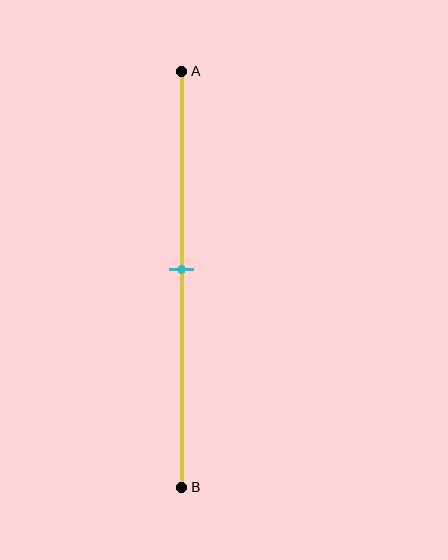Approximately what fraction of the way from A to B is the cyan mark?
The cyan mark is approximately 50% of the way from A to B.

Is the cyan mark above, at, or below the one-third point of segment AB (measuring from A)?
The cyan mark is below the one-third point of segment AB.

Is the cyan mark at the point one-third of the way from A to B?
No, the mark is at about 50% from A, not at the 33% one-third point.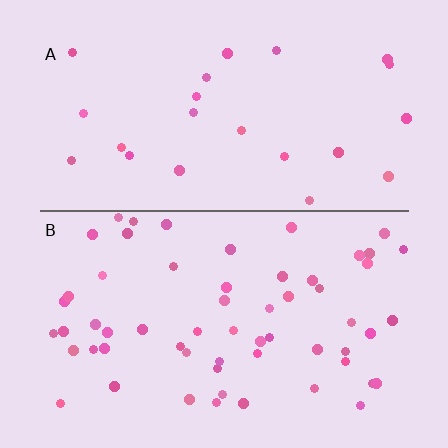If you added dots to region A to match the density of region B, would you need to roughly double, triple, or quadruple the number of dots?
Approximately triple.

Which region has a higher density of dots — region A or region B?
B (the bottom).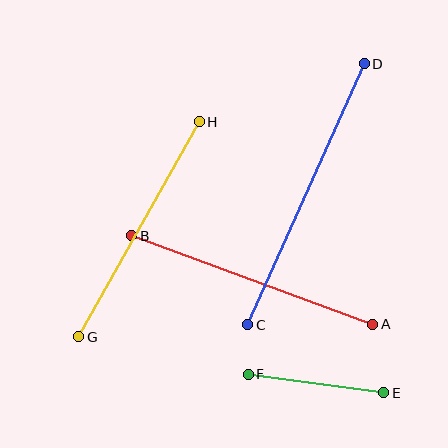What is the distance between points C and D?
The distance is approximately 286 pixels.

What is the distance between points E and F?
The distance is approximately 136 pixels.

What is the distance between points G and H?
The distance is approximately 246 pixels.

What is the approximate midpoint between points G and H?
The midpoint is at approximately (139, 229) pixels.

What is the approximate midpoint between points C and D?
The midpoint is at approximately (306, 194) pixels.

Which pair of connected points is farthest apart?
Points C and D are farthest apart.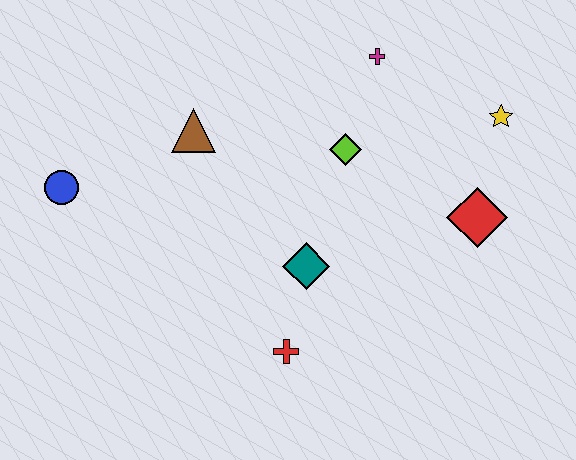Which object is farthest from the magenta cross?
The blue circle is farthest from the magenta cross.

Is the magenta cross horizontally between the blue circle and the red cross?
No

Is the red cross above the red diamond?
No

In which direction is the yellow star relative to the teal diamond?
The yellow star is to the right of the teal diamond.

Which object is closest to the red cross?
The teal diamond is closest to the red cross.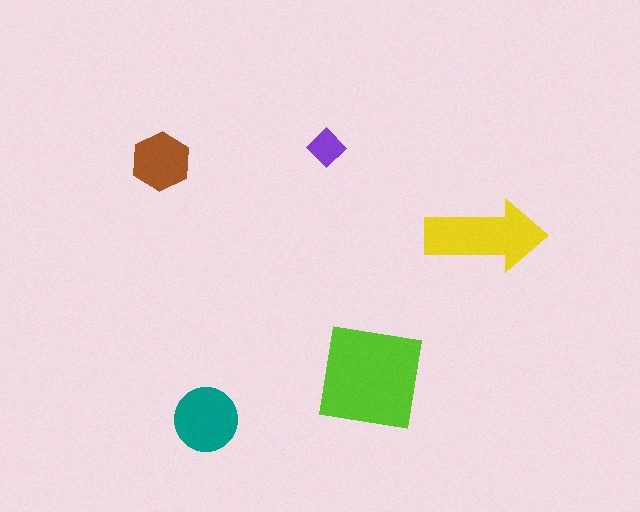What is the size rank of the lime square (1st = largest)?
1st.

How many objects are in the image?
There are 5 objects in the image.